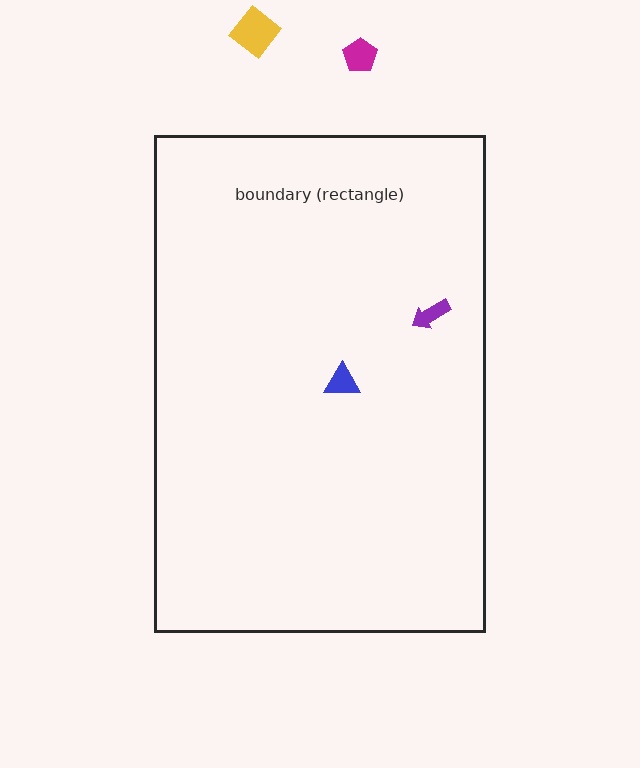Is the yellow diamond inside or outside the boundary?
Outside.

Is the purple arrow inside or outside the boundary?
Inside.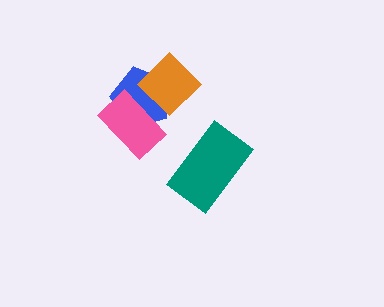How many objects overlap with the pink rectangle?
2 objects overlap with the pink rectangle.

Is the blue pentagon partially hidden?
Yes, it is partially covered by another shape.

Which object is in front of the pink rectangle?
The orange diamond is in front of the pink rectangle.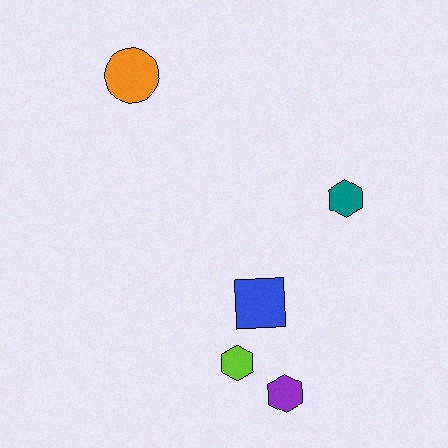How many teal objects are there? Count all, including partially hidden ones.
There is 1 teal object.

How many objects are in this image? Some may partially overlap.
There are 5 objects.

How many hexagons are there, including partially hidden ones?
There are 3 hexagons.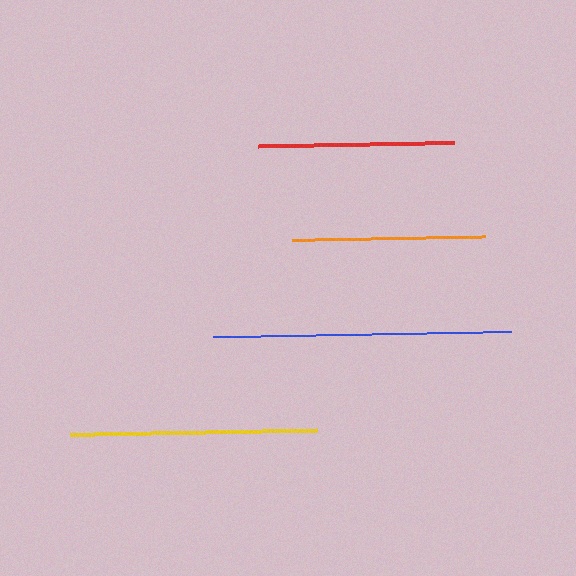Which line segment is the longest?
The blue line is the longest at approximately 298 pixels.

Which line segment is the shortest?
The orange line is the shortest at approximately 193 pixels.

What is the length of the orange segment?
The orange segment is approximately 193 pixels long.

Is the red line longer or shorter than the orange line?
The red line is longer than the orange line.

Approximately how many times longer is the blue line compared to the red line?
The blue line is approximately 1.5 times the length of the red line.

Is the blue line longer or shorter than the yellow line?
The blue line is longer than the yellow line.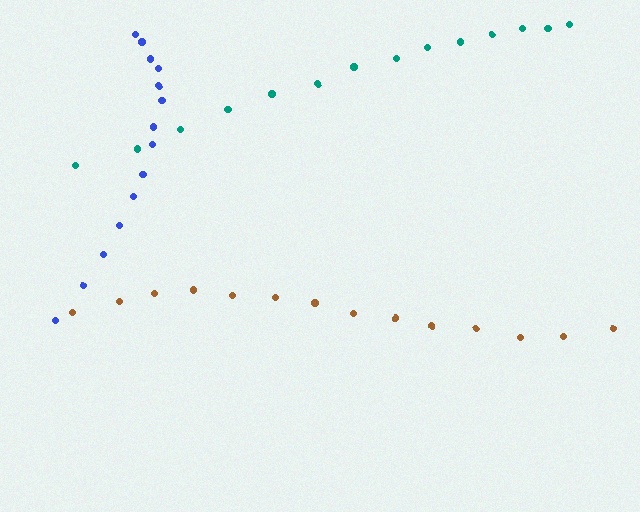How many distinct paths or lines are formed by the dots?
There are 3 distinct paths.